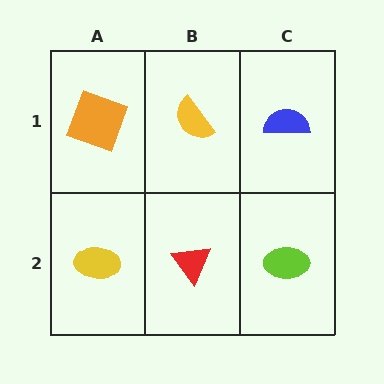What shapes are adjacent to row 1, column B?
A red triangle (row 2, column B), an orange square (row 1, column A), a blue semicircle (row 1, column C).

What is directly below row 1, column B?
A red triangle.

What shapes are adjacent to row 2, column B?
A yellow semicircle (row 1, column B), a yellow ellipse (row 2, column A), a lime ellipse (row 2, column C).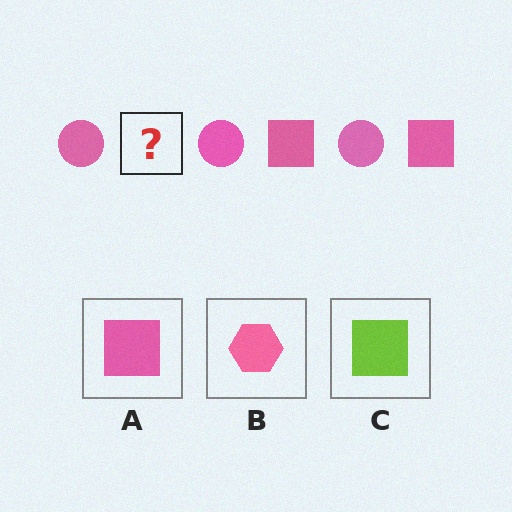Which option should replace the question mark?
Option A.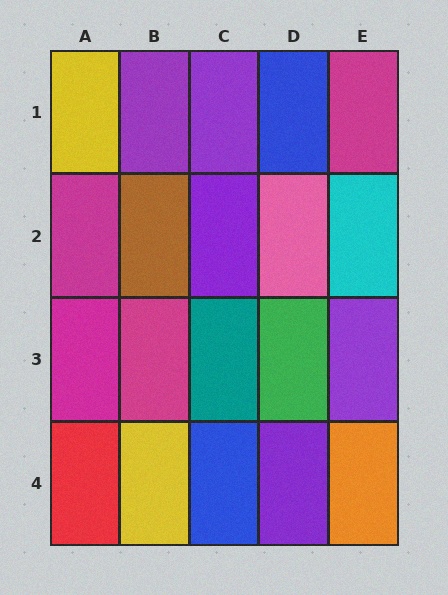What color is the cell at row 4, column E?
Orange.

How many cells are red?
1 cell is red.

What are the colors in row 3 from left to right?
Magenta, magenta, teal, green, purple.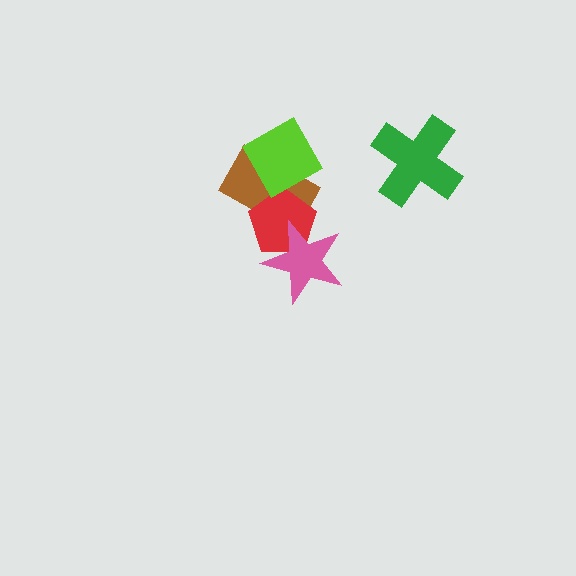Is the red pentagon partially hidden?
Yes, it is partially covered by another shape.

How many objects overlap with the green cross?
0 objects overlap with the green cross.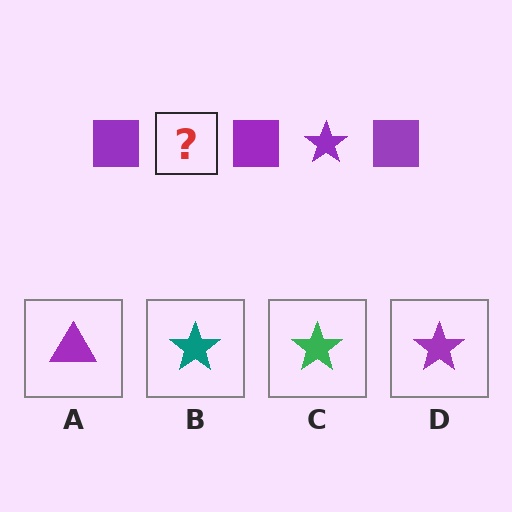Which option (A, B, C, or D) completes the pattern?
D.